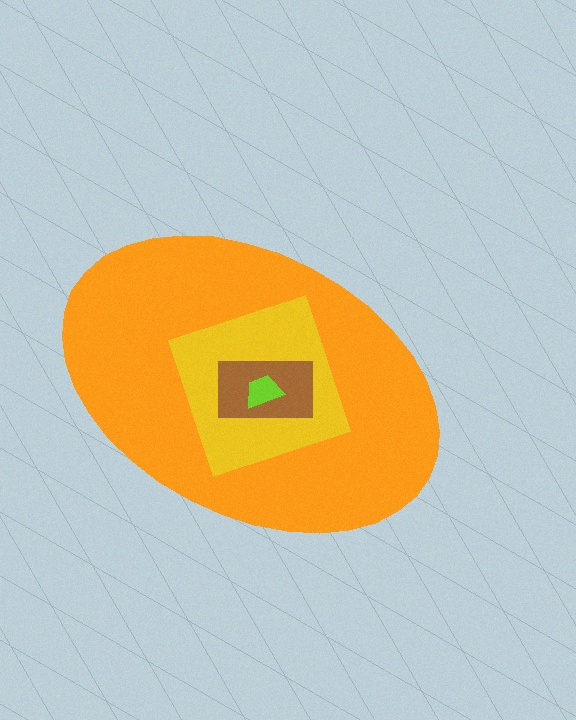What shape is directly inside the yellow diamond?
The brown rectangle.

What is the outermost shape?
The orange ellipse.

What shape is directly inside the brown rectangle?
The lime trapezoid.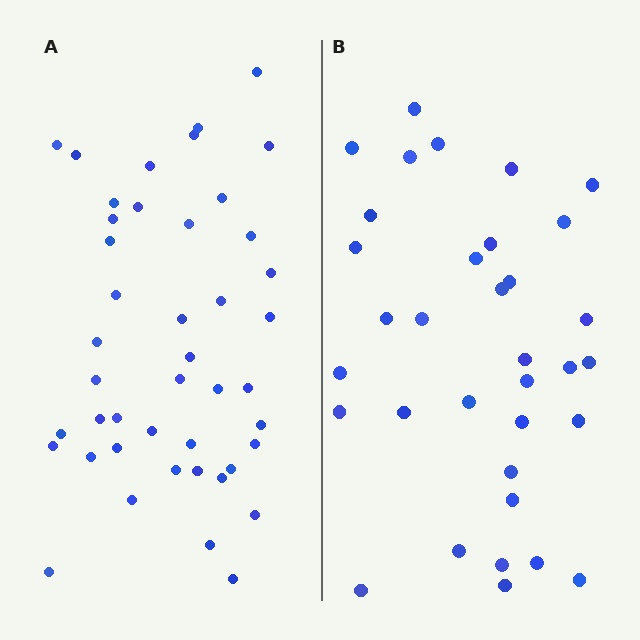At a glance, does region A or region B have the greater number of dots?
Region A (the left region) has more dots.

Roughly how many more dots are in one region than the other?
Region A has roughly 10 or so more dots than region B.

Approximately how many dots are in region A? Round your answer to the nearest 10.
About 40 dots. (The exact count is 44, which rounds to 40.)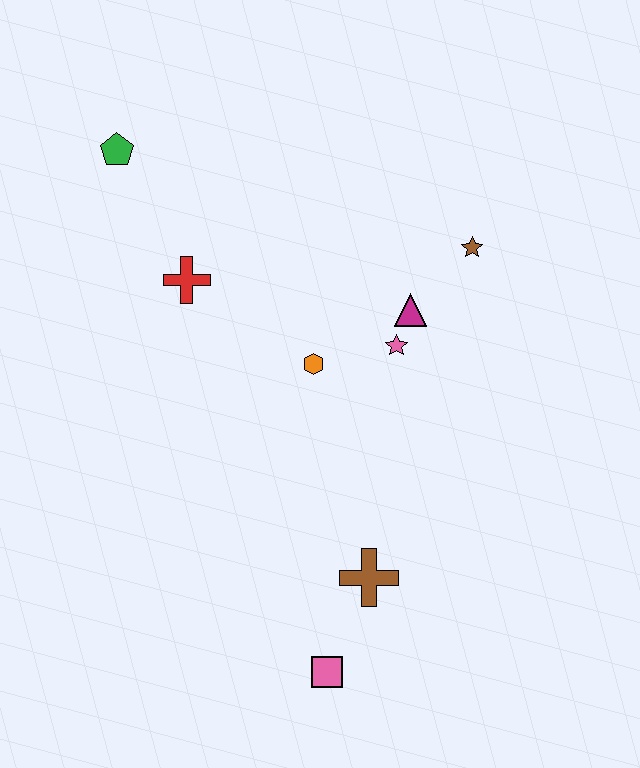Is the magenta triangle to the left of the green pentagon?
No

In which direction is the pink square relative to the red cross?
The pink square is below the red cross.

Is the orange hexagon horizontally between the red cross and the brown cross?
Yes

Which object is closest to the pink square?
The brown cross is closest to the pink square.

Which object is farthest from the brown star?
The pink square is farthest from the brown star.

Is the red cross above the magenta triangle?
Yes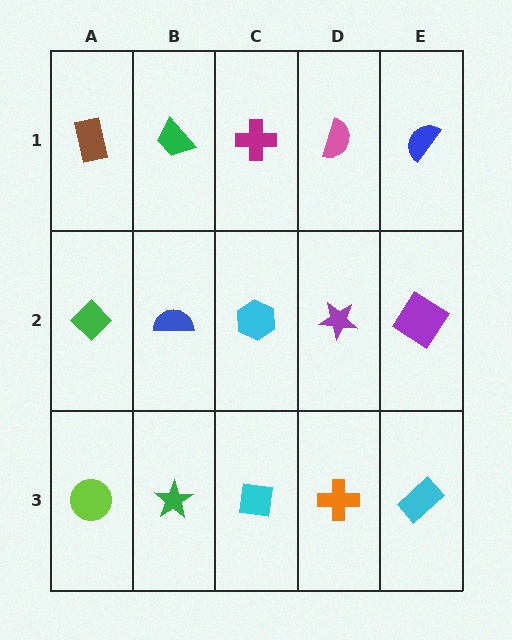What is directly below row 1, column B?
A blue semicircle.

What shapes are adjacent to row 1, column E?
A purple diamond (row 2, column E), a pink semicircle (row 1, column D).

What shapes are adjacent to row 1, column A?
A green diamond (row 2, column A), a green trapezoid (row 1, column B).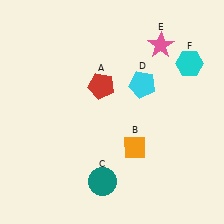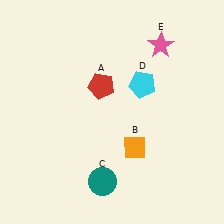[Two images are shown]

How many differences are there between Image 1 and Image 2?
There is 1 difference between the two images.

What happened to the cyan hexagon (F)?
The cyan hexagon (F) was removed in Image 2. It was in the top-right area of Image 1.